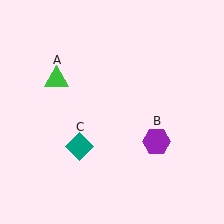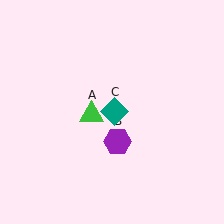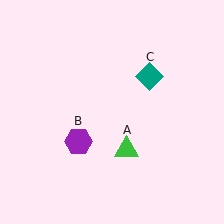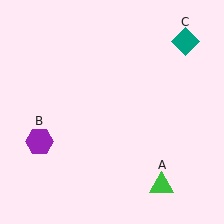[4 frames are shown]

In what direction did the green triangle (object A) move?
The green triangle (object A) moved down and to the right.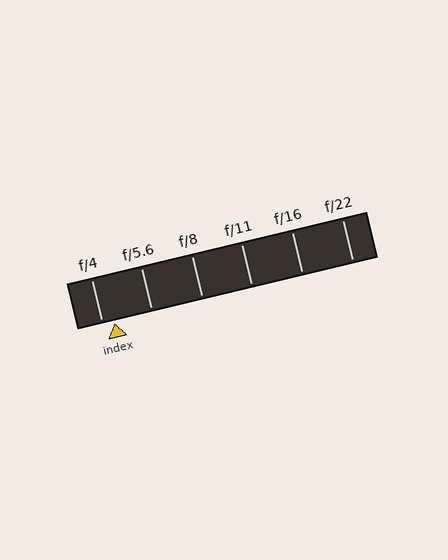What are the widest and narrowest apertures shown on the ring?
The widest aperture shown is f/4 and the narrowest is f/22.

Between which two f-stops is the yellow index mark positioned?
The index mark is between f/4 and f/5.6.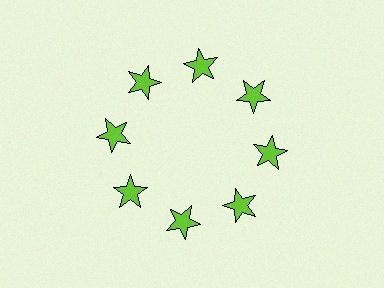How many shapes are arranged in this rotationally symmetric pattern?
There are 8 shapes, arranged in 8 groups of 1.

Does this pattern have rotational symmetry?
Yes, this pattern has 8-fold rotational symmetry. It looks the same after rotating 45 degrees around the center.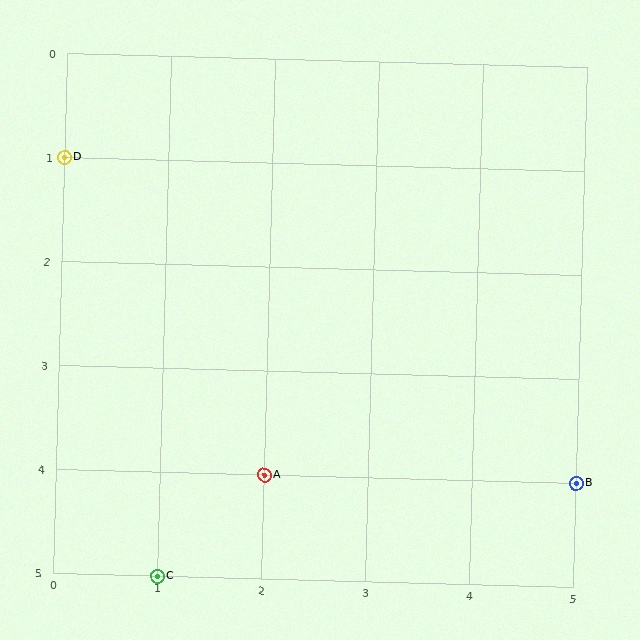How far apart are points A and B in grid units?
Points A and B are 3 columns apart.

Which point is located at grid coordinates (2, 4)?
Point A is at (2, 4).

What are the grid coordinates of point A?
Point A is at grid coordinates (2, 4).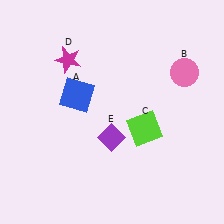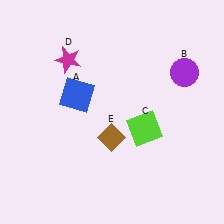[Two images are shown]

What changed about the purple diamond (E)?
In Image 1, E is purple. In Image 2, it changed to brown.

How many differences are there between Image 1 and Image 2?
There are 2 differences between the two images.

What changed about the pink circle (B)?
In Image 1, B is pink. In Image 2, it changed to purple.